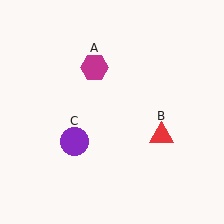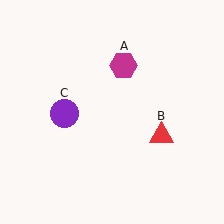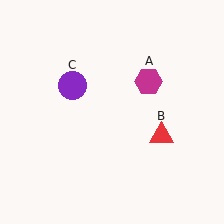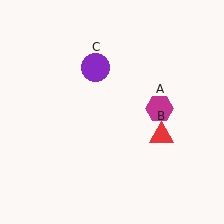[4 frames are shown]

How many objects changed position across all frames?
2 objects changed position: magenta hexagon (object A), purple circle (object C).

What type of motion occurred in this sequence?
The magenta hexagon (object A), purple circle (object C) rotated clockwise around the center of the scene.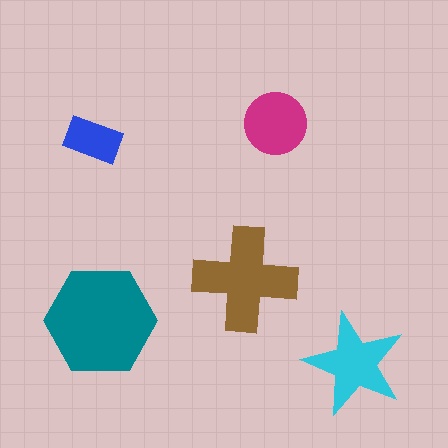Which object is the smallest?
The blue rectangle.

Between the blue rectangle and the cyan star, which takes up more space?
The cyan star.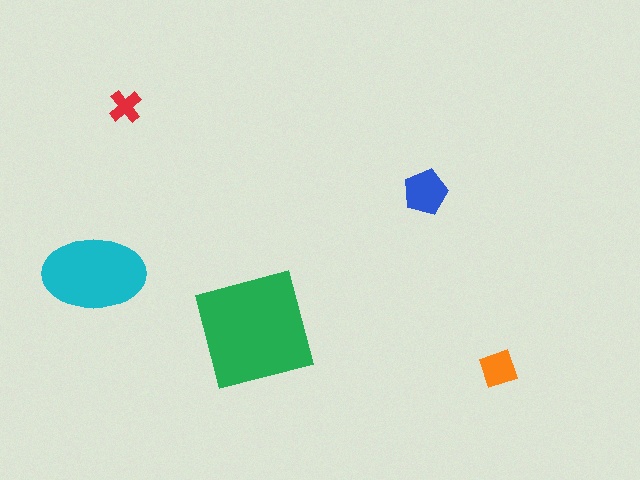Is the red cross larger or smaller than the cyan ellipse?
Smaller.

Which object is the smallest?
The red cross.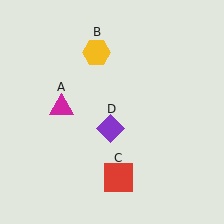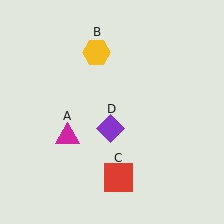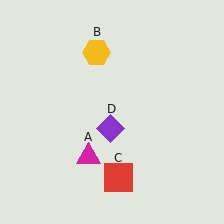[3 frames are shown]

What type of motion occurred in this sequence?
The magenta triangle (object A) rotated counterclockwise around the center of the scene.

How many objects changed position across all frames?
1 object changed position: magenta triangle (object A).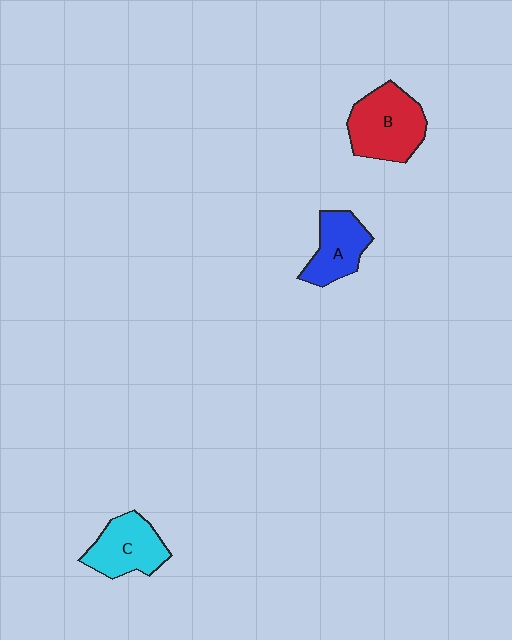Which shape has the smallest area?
Shape A (blue).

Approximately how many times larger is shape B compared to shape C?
Approximately 1.2 times.